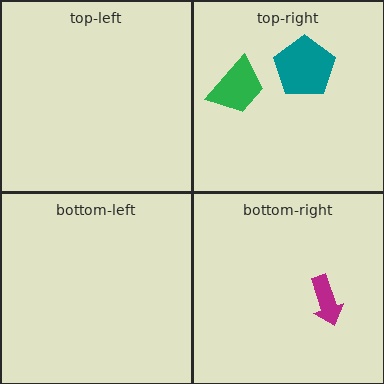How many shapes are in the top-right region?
2.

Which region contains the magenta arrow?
The bottom-right region.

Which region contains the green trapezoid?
The top-right region.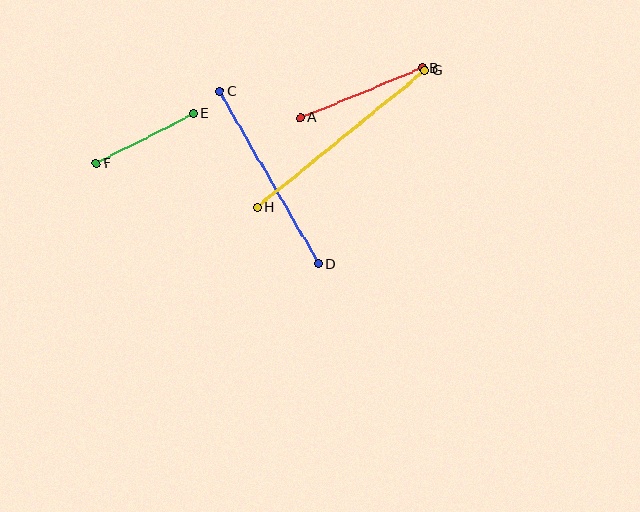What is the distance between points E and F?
The distance is approximately 109 pixels.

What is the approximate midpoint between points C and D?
The midpoint is at approximately (269, 177) pixels.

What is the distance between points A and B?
The distance is approximately 132 pixels.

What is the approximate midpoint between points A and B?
The midpoint is at approximately (361, 93) pixels.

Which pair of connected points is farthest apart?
Points G and H are farthest apart.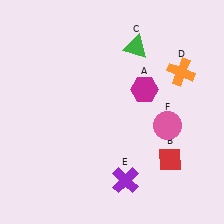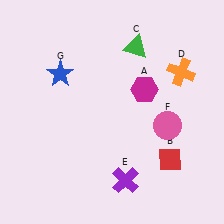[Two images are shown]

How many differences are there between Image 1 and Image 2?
There is 1 difference between the two images.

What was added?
A blue star (G) was added in Image 2.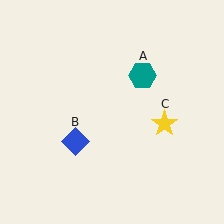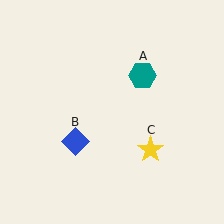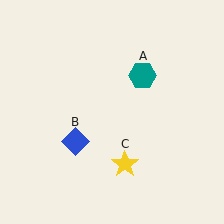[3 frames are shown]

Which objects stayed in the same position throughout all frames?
Teal hexagon (object A) and blue diamond (object B) remained stationary.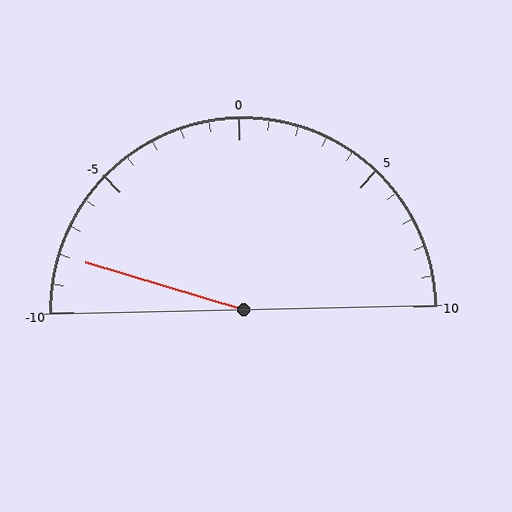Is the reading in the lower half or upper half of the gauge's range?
The reading is in the lower half of the range (-10 to 10).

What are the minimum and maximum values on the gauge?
The gauge ranges from -10 to 10.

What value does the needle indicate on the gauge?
The needle indicates approximately -8.